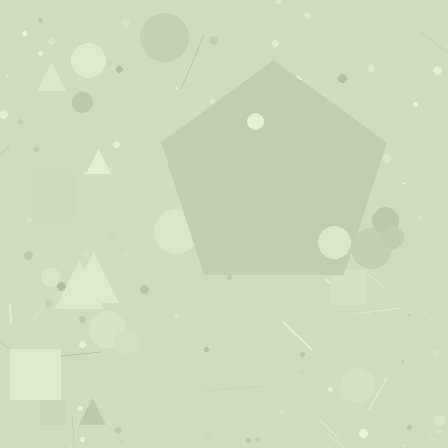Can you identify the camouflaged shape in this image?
The camouflaged shape is a pentagon.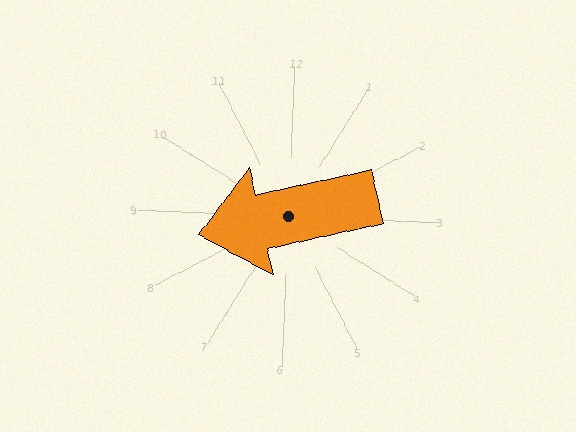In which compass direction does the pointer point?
West.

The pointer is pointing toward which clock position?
Roughly 9 o'clock.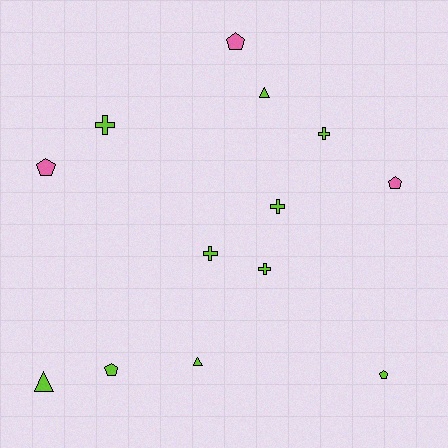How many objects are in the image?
There are 13 objects.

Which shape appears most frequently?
Cross, with 5 objects.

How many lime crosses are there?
There are 5 lime crosses.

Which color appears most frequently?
Lime, with 10 objects.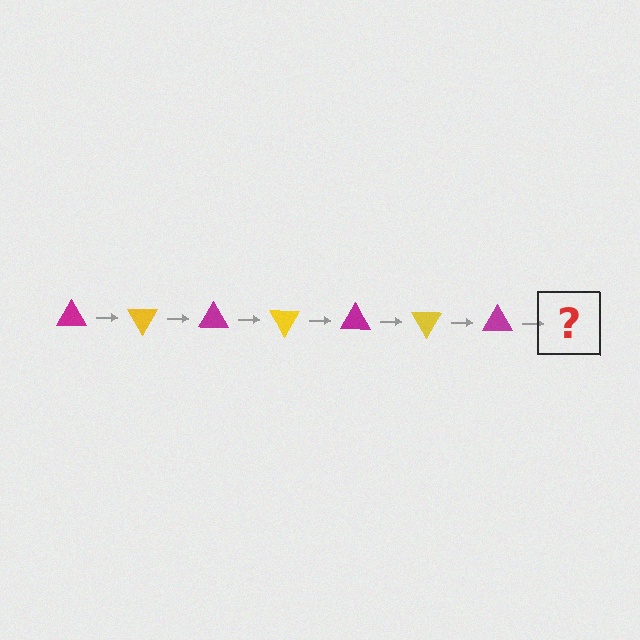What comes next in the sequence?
The next element should be a yellow triangle, rotated 420 degrees from the start.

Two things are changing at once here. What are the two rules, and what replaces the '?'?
The two rules are that it rotates 60 degrees each step and the color cycles through magenta and yellow. The '?' should be a yellow triangle, rotated 420 degrees from the start.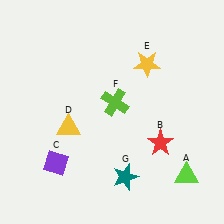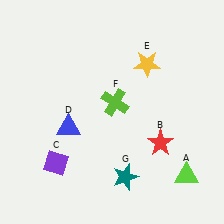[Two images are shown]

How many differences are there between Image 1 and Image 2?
There is 1 difference between the two images.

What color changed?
The triangle (D) changed from yellow in Image 1 to blue in Image 2.